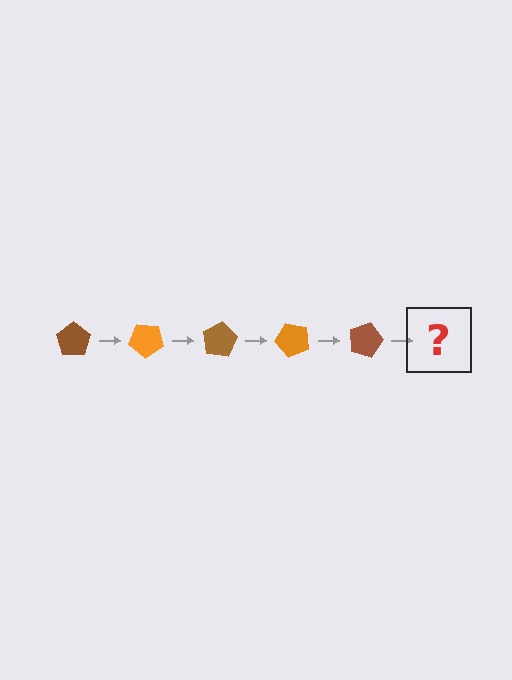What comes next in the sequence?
The next element should be an orange pentagon, rotated 200 degrees from the start.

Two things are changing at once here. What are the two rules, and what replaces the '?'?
The two rules are that it rotates 40 degrees each step and the color cycles through brown and orange. The '?' should be an orange pentagon, rotated 200 degrees from the start.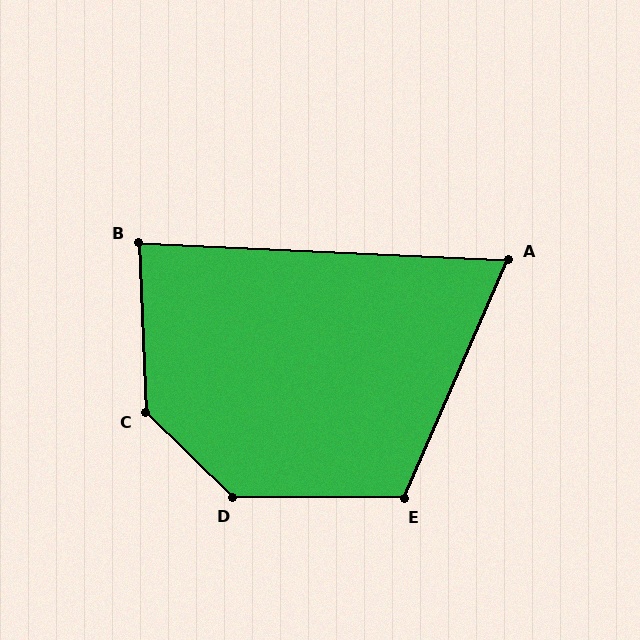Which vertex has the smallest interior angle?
A, at approximately 69 degrees.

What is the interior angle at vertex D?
Approximately 136 degrees (obtuse).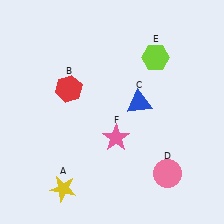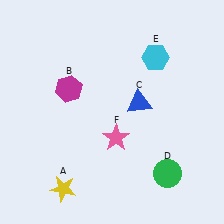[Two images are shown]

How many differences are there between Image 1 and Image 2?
There are 3 differences between the two images.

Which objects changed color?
B changed from red to magenta. D changed from pink to green. E changed from lime to cyan.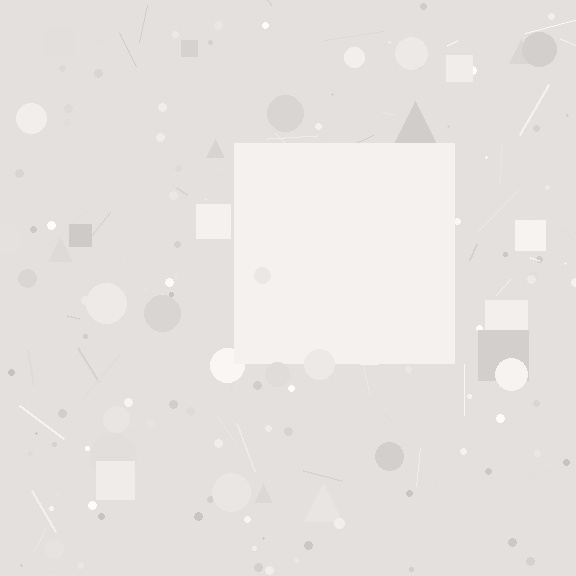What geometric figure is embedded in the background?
A square is embedded in the background.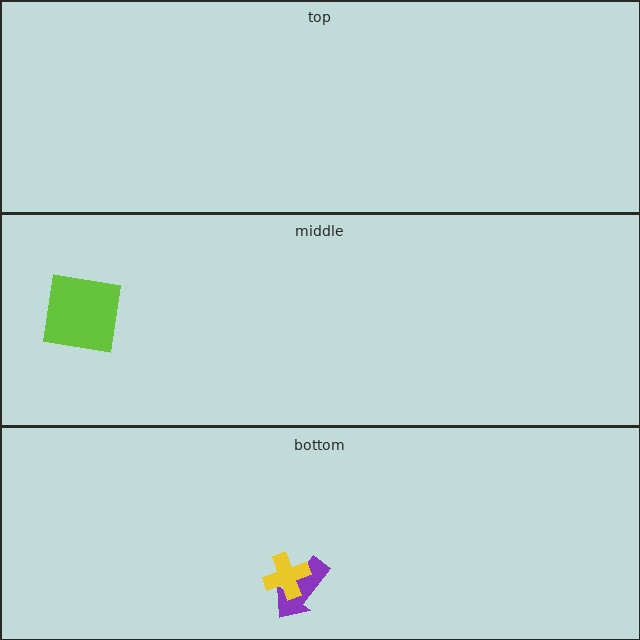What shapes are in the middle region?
The lime square.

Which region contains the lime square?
The middle region.